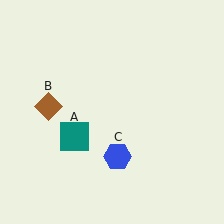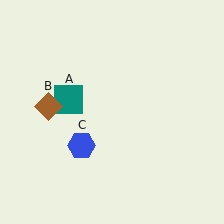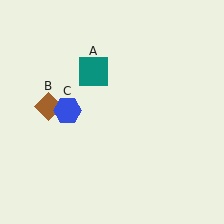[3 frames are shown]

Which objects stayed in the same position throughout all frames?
Brown diamond (object B) remained stationary.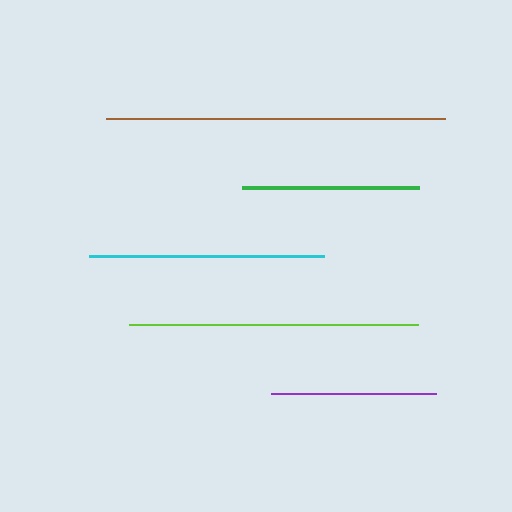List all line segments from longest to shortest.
From longest to shortest: brown, lime, cyan, green, purple.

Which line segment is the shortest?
The purple line is the shortest at approximately 164 pixels.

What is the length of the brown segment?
The brown segment is approximately 339 pixels long.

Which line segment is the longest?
The brown line is the longest at approximately 339 pixels.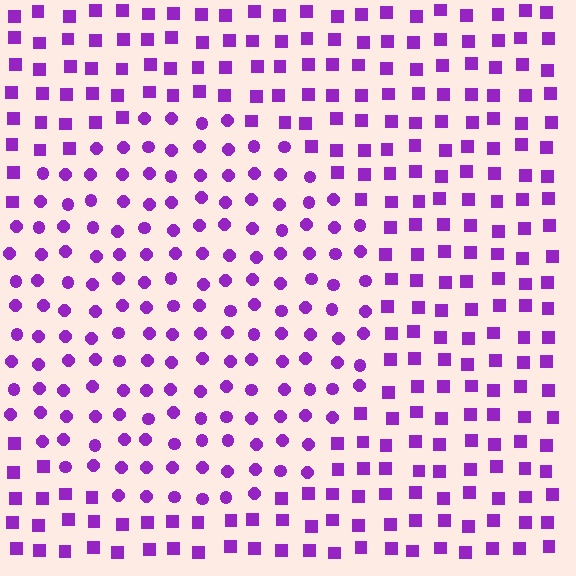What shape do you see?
I see a circle.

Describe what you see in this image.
The image is filled with small purple elements arranged in a uniform grid. A circle-shaped region contains circles, while the surrounding area contains squares. The boundary is defined purely by the change in element shape.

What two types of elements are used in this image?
The image uses circles inside the circle region and squares outside it.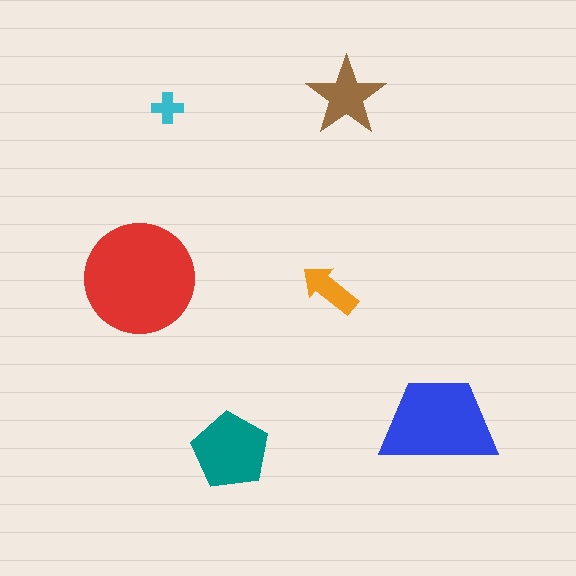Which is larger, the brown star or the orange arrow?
The brown star.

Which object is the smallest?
The cyan cross.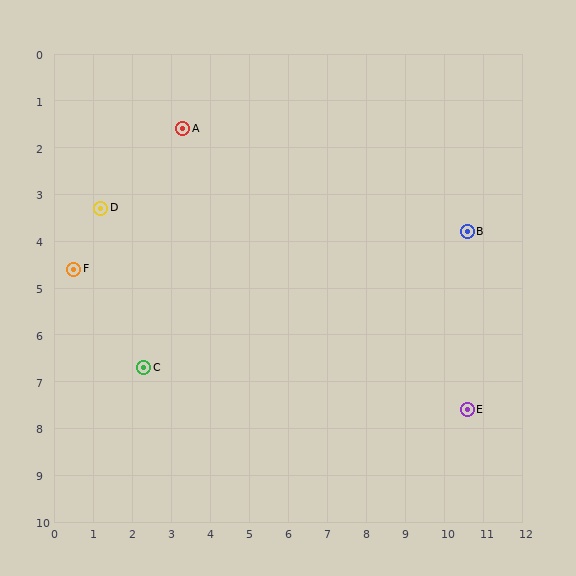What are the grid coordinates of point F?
Point F is at approximately (0.5, 4.6).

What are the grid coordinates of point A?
Point A is at approximately (3.3, 1.6).